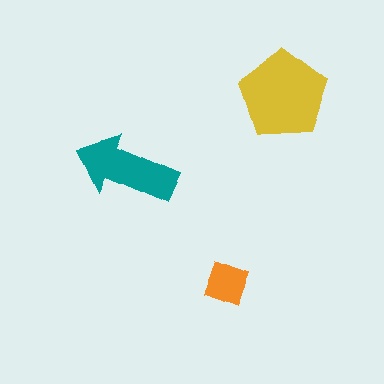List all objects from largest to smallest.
The yellow pentagon, the teal arrow, the orange diamond.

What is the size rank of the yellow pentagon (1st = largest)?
1st.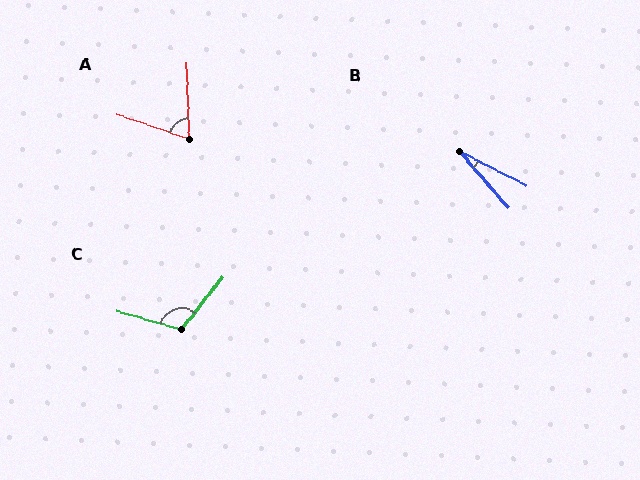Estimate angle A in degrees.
Approximately 69 degrees.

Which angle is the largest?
C, at approximately 113 degrees.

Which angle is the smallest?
B, at approximately 22 degrees.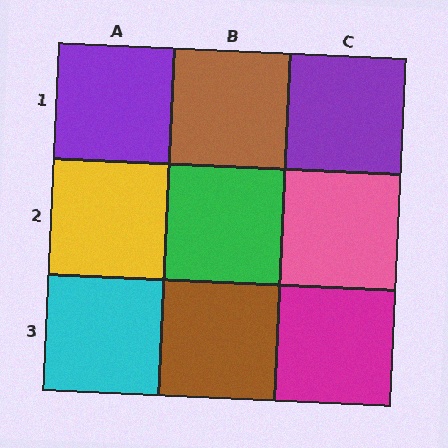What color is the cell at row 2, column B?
Green.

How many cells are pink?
1 cell is pink.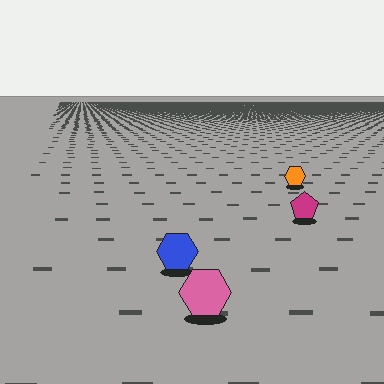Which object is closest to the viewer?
The pink hexagon is closest. The texture marks near it are larger and more spread out.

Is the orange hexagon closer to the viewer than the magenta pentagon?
No. The magenta pentagon is closer — you can tell from the texture gradient: the ground texture is coarser near it.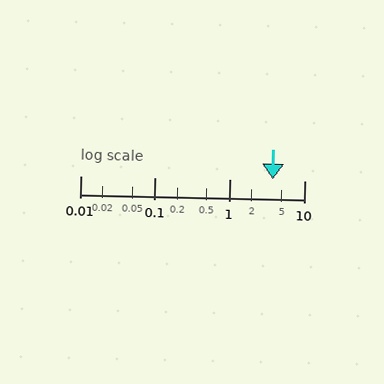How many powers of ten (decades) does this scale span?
The scale spans 3 decades, from 0.01 to 10.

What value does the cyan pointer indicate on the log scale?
The pointer indicates approximately 3.8.